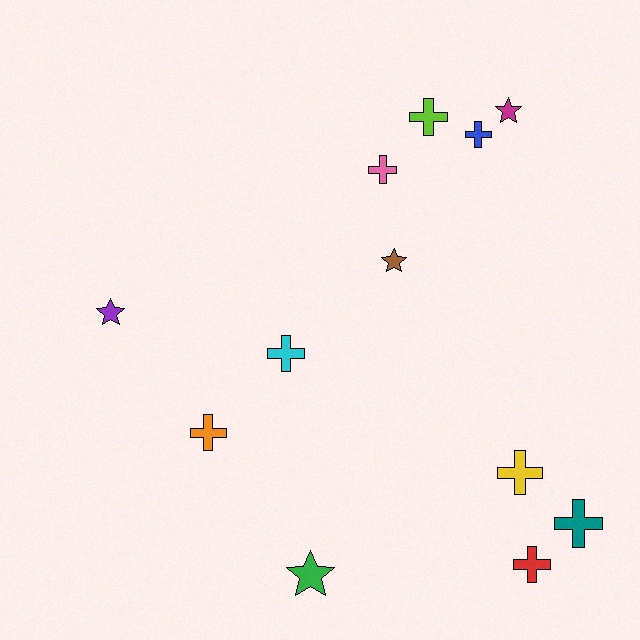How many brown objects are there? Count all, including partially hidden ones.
There is 1 brown object.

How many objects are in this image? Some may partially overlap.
There are 12 objects.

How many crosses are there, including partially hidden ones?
There are 8 crosses.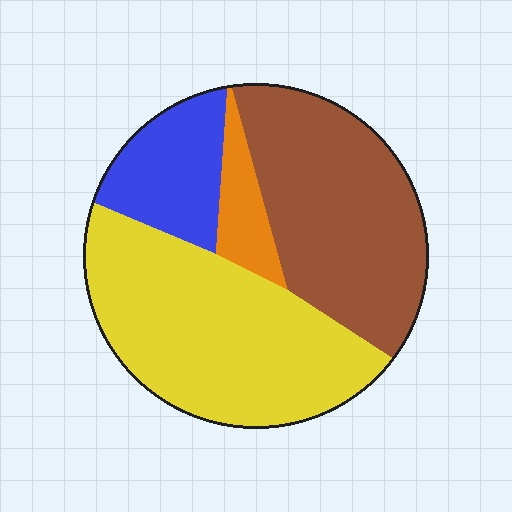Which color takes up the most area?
Yellow, at roughly 40%.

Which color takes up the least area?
Orange, at roughly 5%.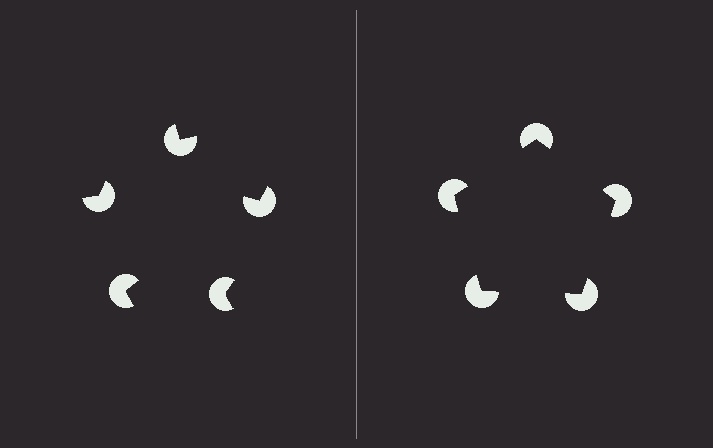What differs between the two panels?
The pac-man discs are positioned identically on both sides; only the wedge orientations differ. On the right they align to a pentagon; on the left they are misaligned.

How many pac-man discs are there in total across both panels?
10 — 5 on each side.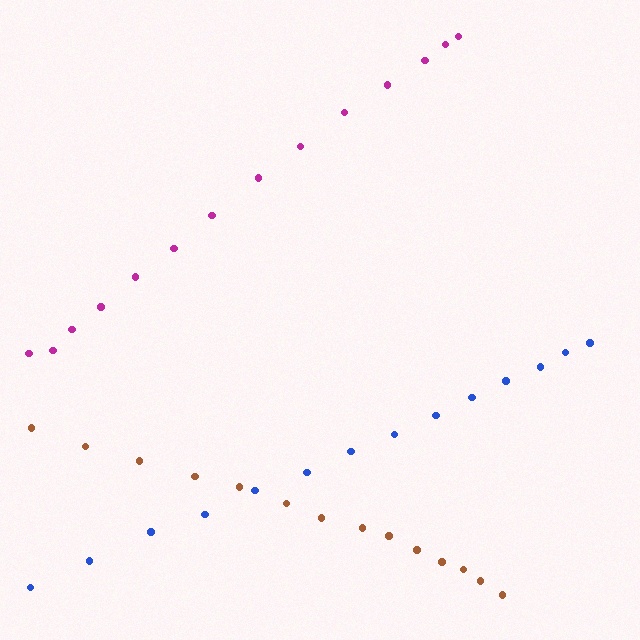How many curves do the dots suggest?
There are 3 distinct paths.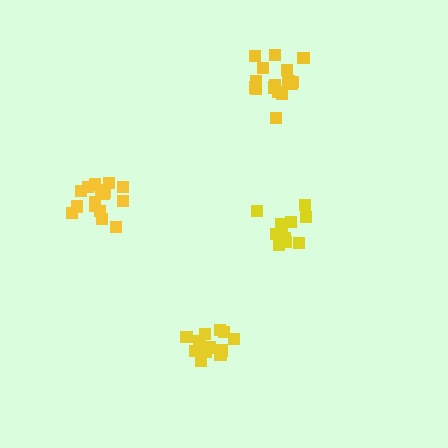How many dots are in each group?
Group 1: 16 dots, Group 2: 16 dots, Group 3: 11 dots, Group 4: 15 dots (58 total).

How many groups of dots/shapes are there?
There are 4 groups.